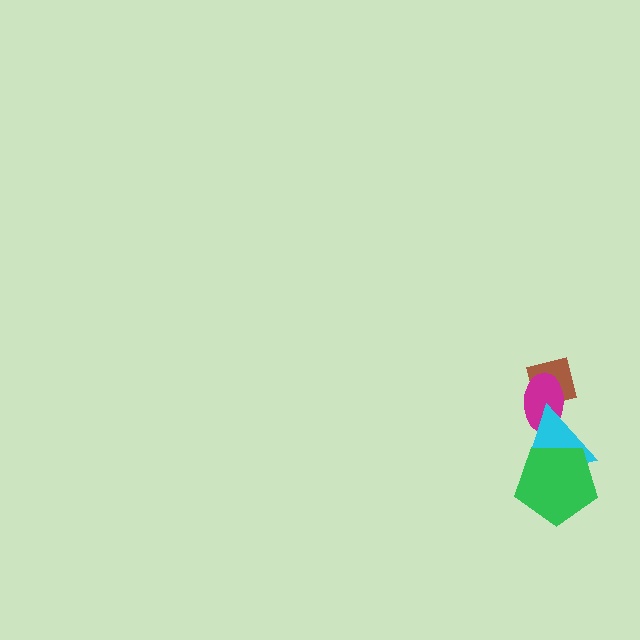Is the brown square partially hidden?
Yes, it is partially covered by another shape.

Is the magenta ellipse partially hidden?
Yes, it is partially covered by another shape.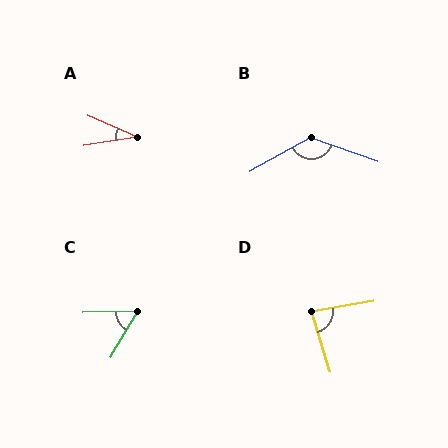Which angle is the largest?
B, at approximately 131 degrees.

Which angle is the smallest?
A, at approximately 33 degrees.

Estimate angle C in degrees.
Approximately 58 degrees.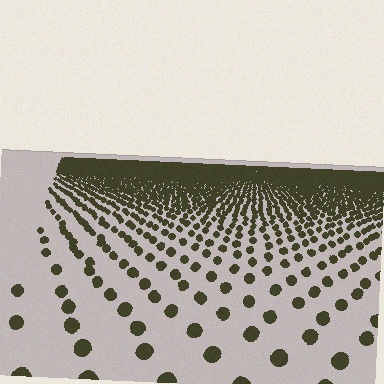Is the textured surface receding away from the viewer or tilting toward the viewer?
The surface is receding away from the viewer. Texture elements get smaller and denser toward the top.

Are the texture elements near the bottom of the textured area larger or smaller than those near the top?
Larger. Near the bottom, elements are closer to the viewer and appear at a bigger on-screen size.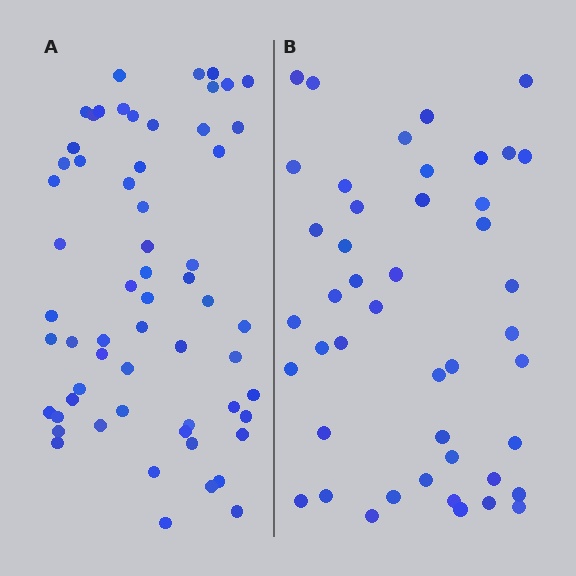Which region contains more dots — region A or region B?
Region A (the left region) has more dots.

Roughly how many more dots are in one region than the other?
Region A has approximately 15 more dots than region B.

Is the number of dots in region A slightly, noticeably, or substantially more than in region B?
Region A has noticeably more, but not dramatically so. The ratio is roughly 1.3 to 1.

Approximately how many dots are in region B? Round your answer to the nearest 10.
About 40 dots. (The exact count is 45, which rounds to 40.)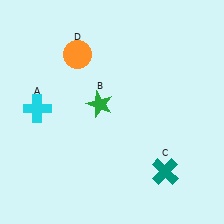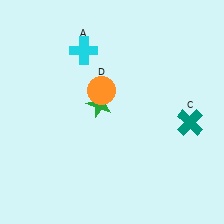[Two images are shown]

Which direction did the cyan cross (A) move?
The cyan cross (A) moved up.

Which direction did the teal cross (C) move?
The teal cross (C) moved up.